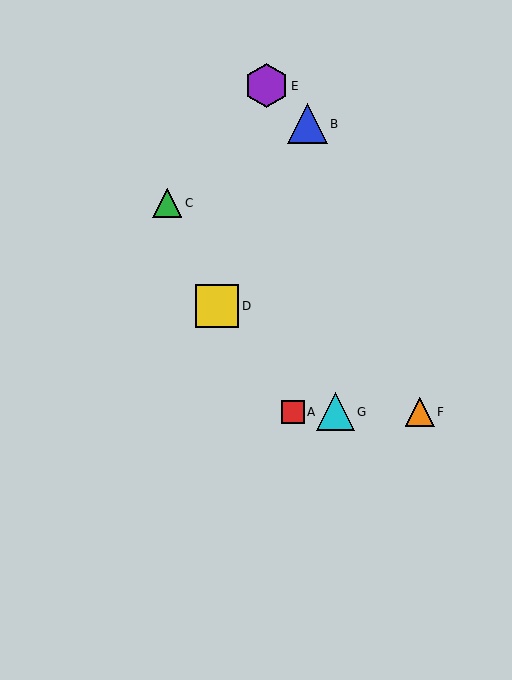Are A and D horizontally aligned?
No, A is at y≈412 and D is at y≈306.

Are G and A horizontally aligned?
Yes, both are at y≈412.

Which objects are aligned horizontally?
Objects A, F, G are aligned horizontally.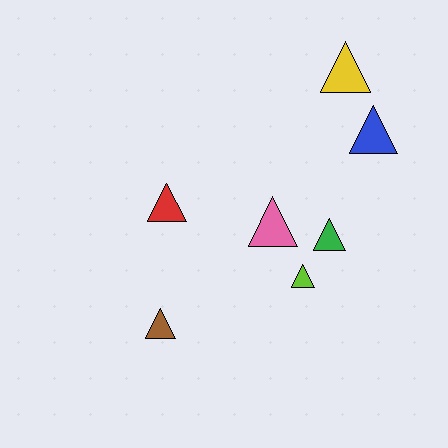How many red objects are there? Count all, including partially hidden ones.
There is 1 red object.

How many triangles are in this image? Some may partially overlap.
There are 7 triangles.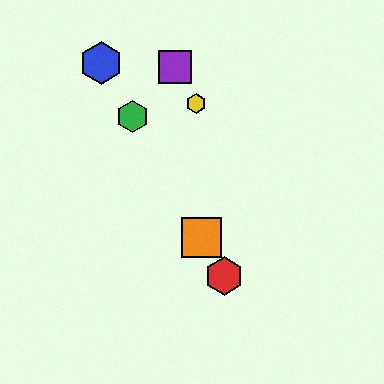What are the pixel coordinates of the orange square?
The orange square is at (202, 237).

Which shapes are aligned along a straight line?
The red hexagon, the blue hexagon, the green hexagon, the orange square are aligned along a straight line.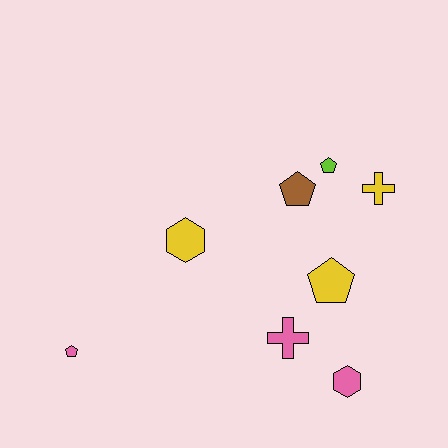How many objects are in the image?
There are 8 objects.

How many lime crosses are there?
There are no lime crosses.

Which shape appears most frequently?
Pentagon, with 4 objects.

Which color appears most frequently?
Pink, with 3 objects.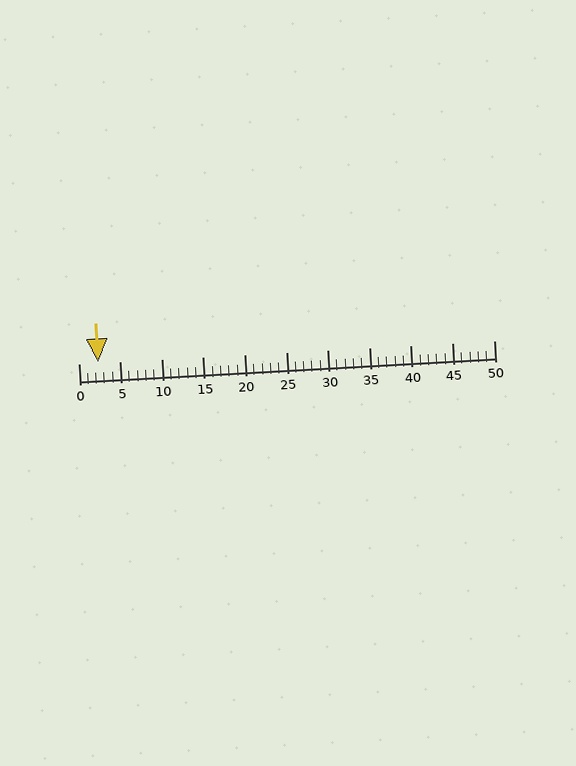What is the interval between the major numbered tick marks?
The major tick marks are spaced 5 units apart.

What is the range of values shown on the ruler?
The ruler shows values from 0 to 50.